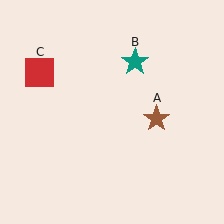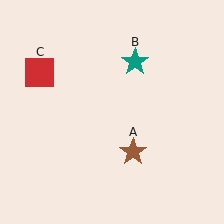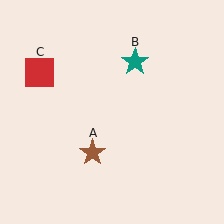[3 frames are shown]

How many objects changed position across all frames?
1 object changed position: brown star (object A).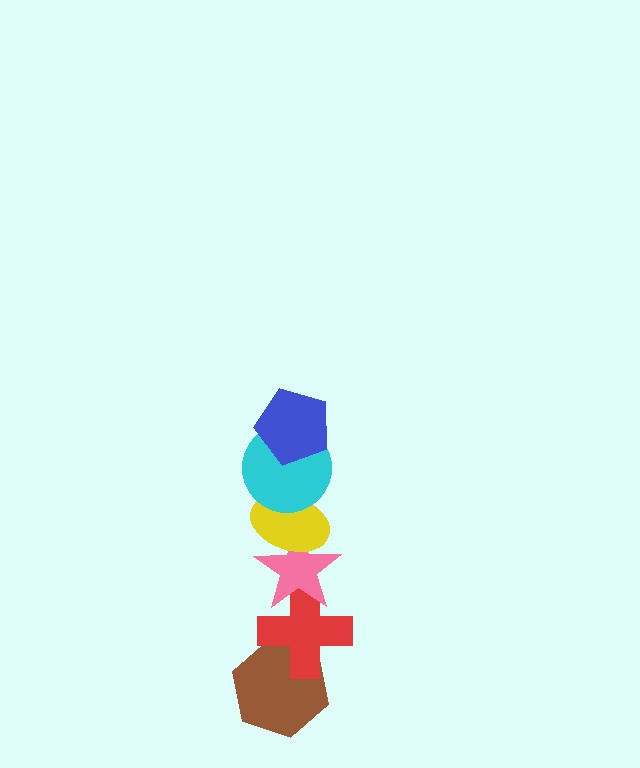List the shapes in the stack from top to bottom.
From top to bottom: the blue pentagon, the cyan circle, the yellow ellipse, the pink star, the red cross, the brown hexagon.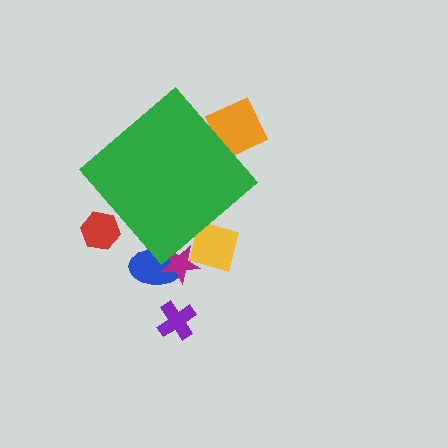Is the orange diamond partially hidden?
Yes, the orange diamond is partially hidden behind the green diamond.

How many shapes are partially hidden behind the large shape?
5 shapes are partially hidden.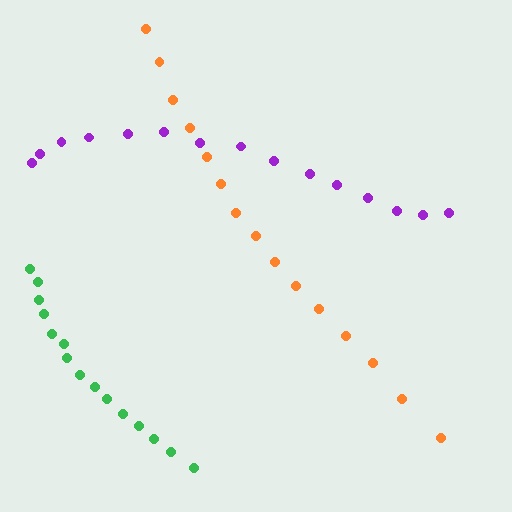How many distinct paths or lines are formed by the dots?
There are 3 distinct paths.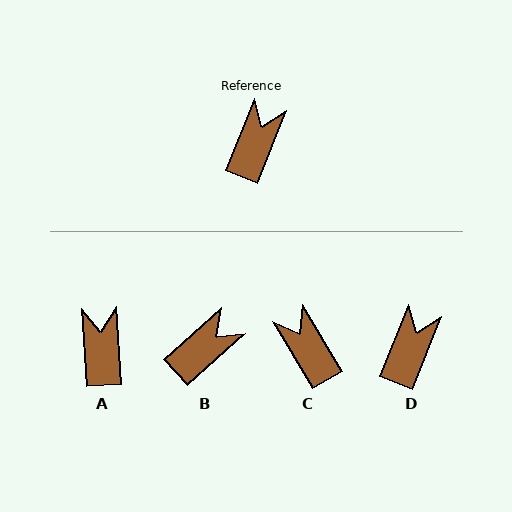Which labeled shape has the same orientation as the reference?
D.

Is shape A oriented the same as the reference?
No, it is off by about 25 degrees.